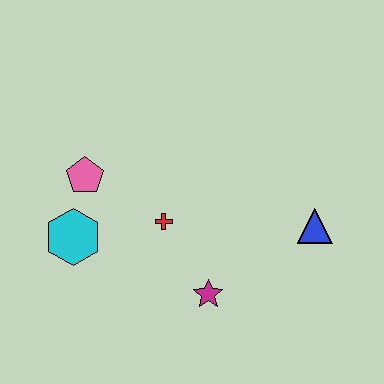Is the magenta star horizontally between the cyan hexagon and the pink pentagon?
No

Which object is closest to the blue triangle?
The magenta star is closest to the blue triangle.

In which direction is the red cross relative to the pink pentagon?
The red cross is to the right of the pink pentagon.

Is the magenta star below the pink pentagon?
Yes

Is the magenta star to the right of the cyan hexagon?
Yes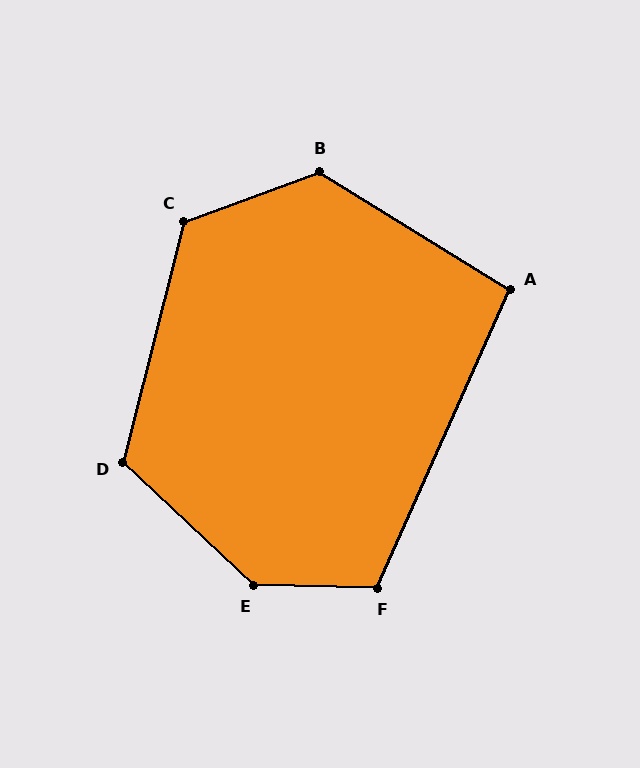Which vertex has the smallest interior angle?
A, at approximately 98 degrees.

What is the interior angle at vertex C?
Approximately 124 degrees (obtuse).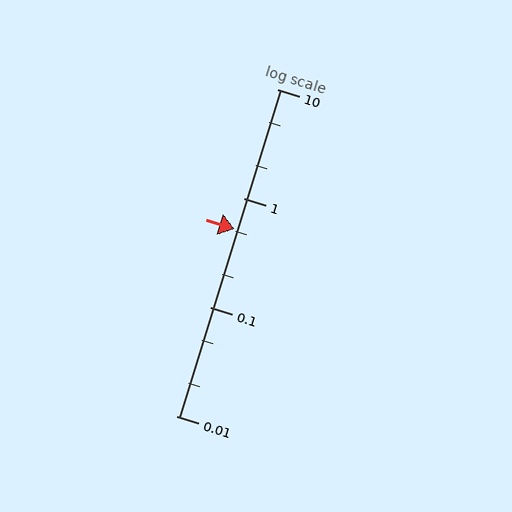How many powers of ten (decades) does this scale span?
The scale spans 3 decades, from 0.01 to 10.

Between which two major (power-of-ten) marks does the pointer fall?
The pointer is between 0.1 and 1.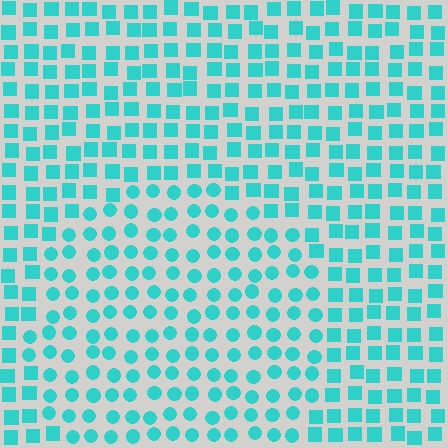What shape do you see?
I see a circle.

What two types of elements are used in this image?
The image uses circles inside the circle region and squares outside it.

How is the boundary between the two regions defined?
The boundary is defined by a change in element shape: circles inside vs. squares outside. All elements share the same color and spacing.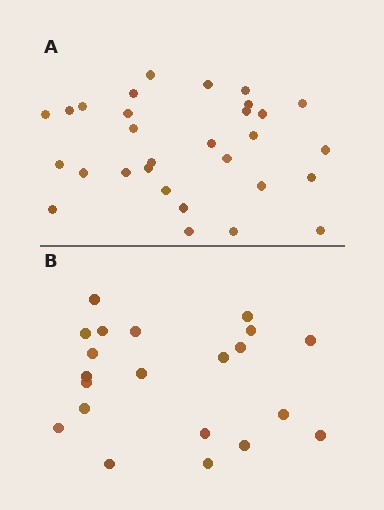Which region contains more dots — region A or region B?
Region A (the top region) has more dots.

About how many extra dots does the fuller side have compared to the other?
Region A has roughly 8 or so more dots than region B.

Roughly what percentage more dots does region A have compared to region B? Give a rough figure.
About 45% more.